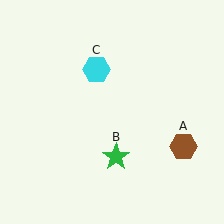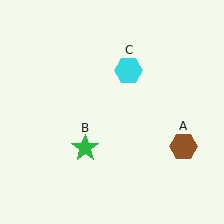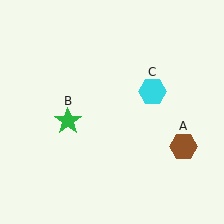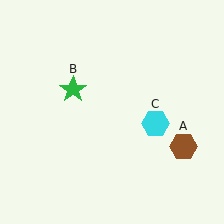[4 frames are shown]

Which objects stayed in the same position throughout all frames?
Brown hexagon (object A) remained stationary.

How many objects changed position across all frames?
2 objects changed position: green star (object B), cyan hexagon (object C).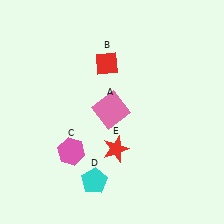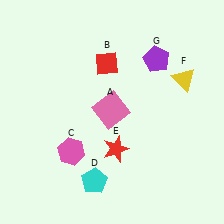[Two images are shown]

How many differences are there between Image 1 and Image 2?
There are 2 differences between the two images.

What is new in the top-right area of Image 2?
A purple pentagon (G) was added in the top-right area of Image 2.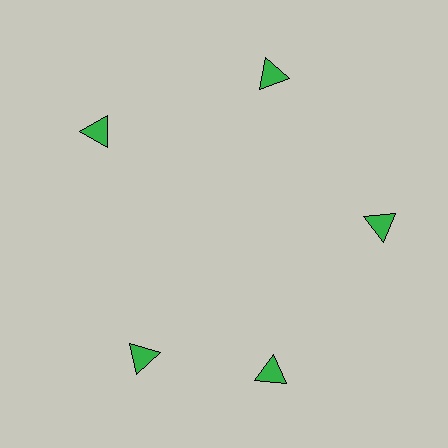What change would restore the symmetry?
The symmetry would be restored by rotating it back into even spacing with its neighbors so that all 5 triangles sit at equal angles and equal distance from the center.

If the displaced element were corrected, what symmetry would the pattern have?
It would have 5-fold rotational symmetry — the pattern would map onto itself every 72 degrees.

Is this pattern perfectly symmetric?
No. The 5 green triangles are arranged in a ring, but one element near the 8 o'clock position is rotated out of alignment along the ring, breaking the 5-fold rotational symmetry.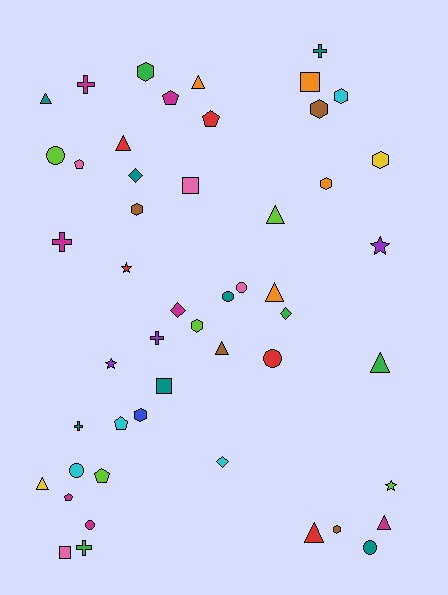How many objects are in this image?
There are 50 objects.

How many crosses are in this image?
There are 6 crosses.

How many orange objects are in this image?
There are 4 orange objects.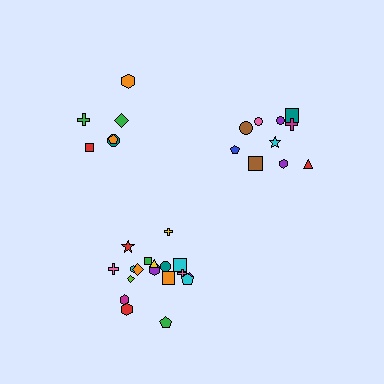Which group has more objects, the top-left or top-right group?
The top-right group.